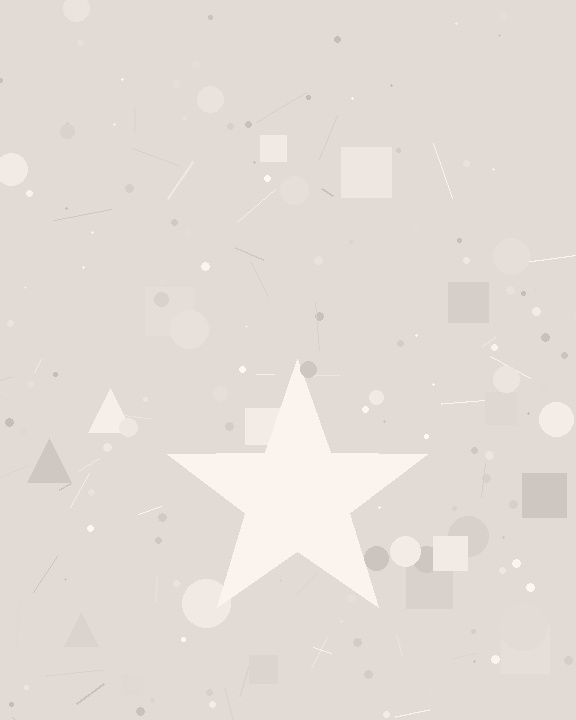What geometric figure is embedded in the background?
A star is embedded in the background.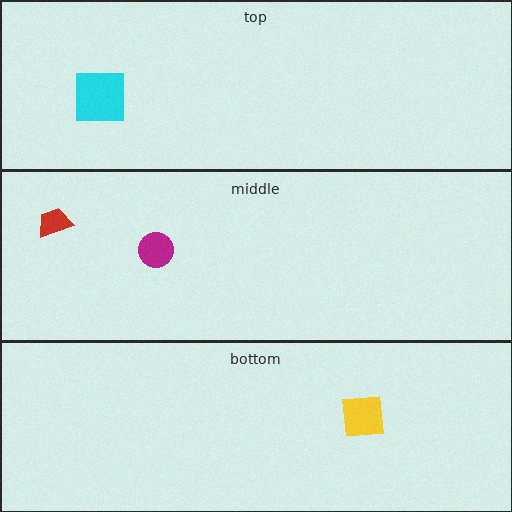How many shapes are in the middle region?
2.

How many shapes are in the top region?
1.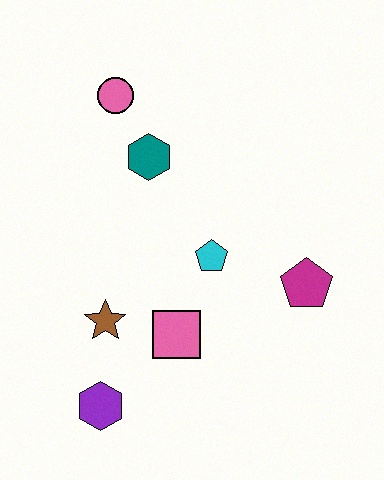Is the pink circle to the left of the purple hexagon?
No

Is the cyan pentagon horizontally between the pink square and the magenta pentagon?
Yes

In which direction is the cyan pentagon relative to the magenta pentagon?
The cyan pentagon is to the left of the magenta pentagon.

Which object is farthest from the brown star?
The pink circle is farthest from the brown star.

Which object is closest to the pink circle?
The teal hexagon is closest to the pink circle.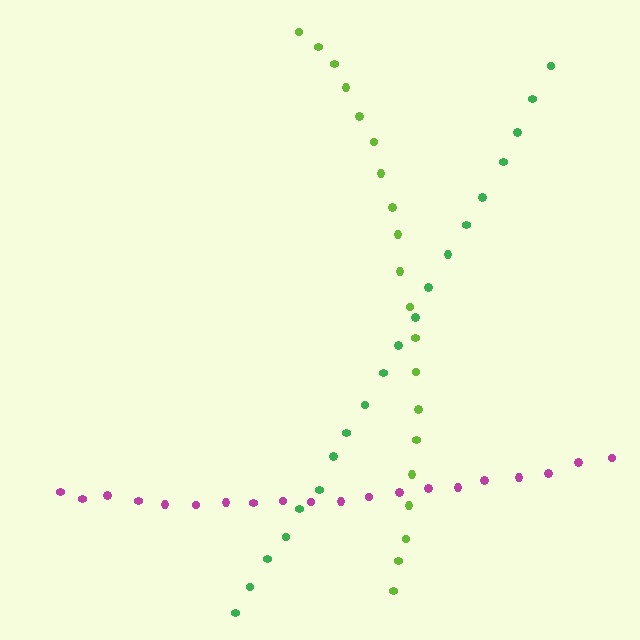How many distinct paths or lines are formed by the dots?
There are 3 distinct paths.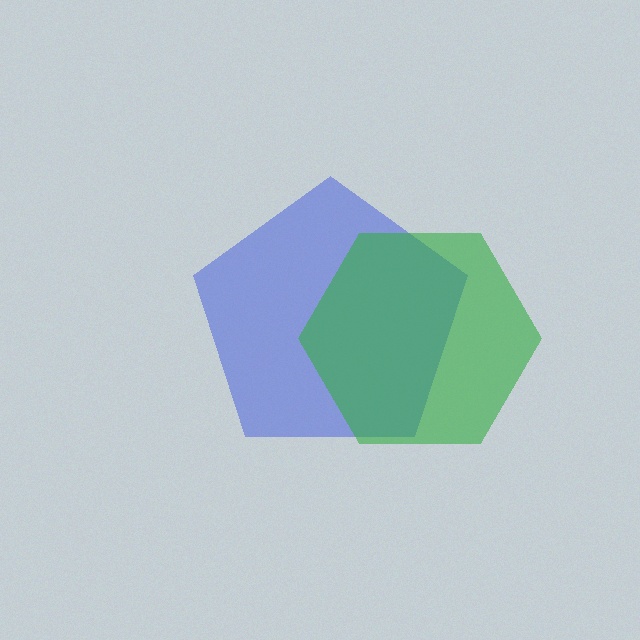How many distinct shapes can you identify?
There are 2 distinct shapes: a blue pentagon, a green hexagon.